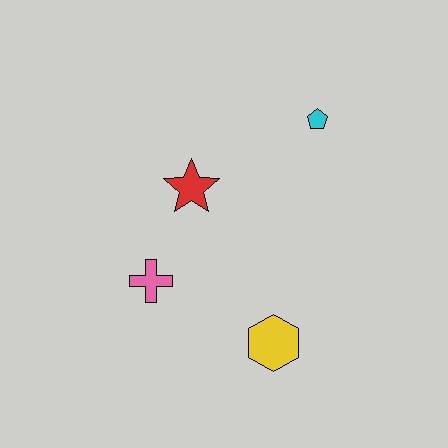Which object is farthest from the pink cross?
The cyan pentagon is farthest from the pink cross.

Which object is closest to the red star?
The pink cross is closest to the red star.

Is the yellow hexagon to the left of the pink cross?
No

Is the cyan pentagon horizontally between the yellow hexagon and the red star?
No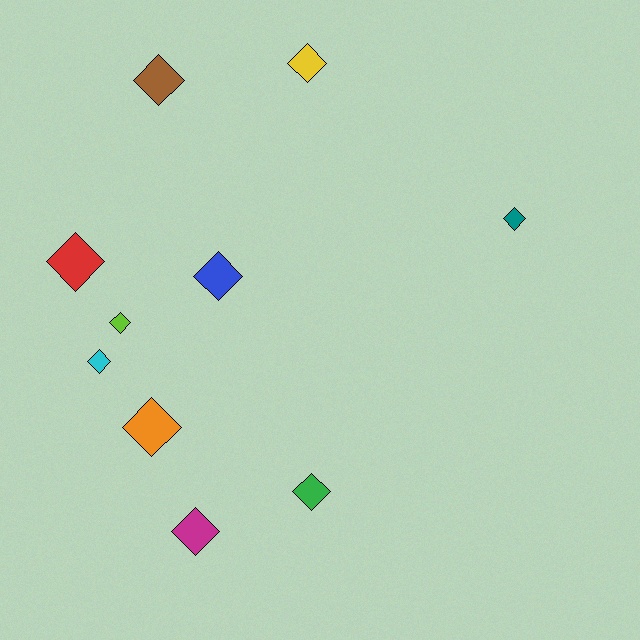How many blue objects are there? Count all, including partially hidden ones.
There is 1 blue object.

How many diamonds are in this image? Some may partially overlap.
There are 10 diamonds.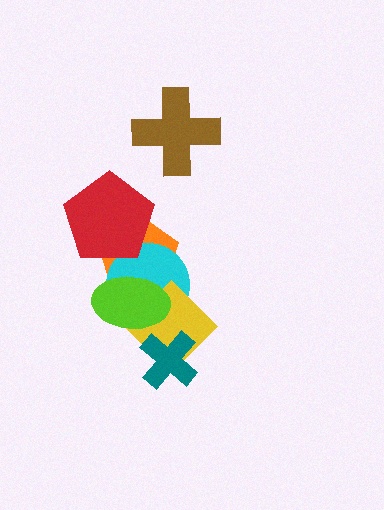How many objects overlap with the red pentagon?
2 objects overlap with the red pentagon.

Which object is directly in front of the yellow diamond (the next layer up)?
The teal cross is directly in front of the yellow diamond.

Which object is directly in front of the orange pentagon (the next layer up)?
The cyan circle is directly in front of the orange pentagon.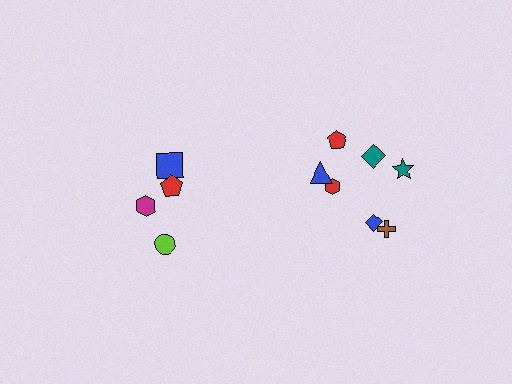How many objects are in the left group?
There are 4 objects.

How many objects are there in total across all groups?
There are 11 objects.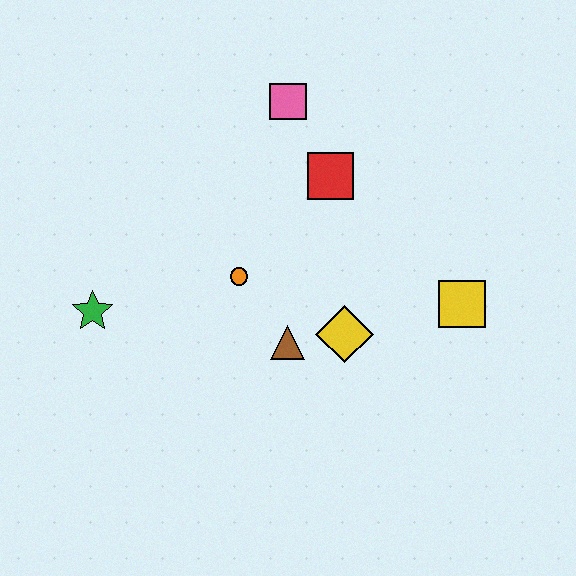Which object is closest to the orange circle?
The brown triangle is closest to the orange circle.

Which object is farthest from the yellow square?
The green star is farthest from the yellow square.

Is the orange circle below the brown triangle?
No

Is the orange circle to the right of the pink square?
No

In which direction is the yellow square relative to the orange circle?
The yellow square is to the right of the orange circle.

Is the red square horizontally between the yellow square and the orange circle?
Yes